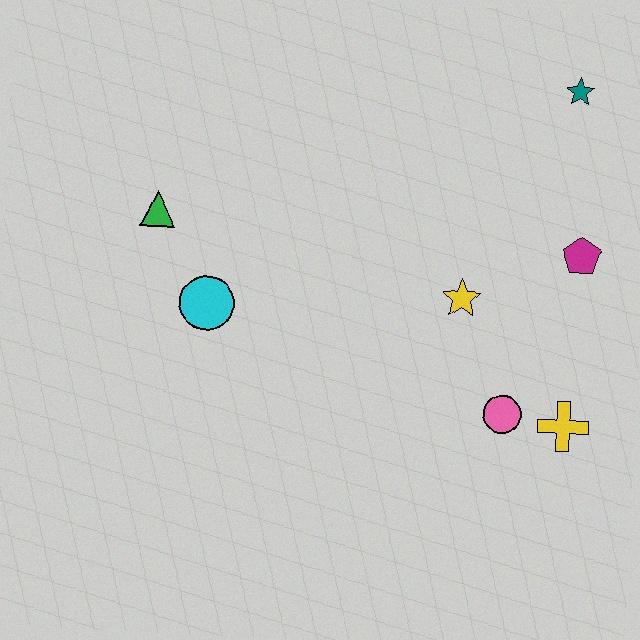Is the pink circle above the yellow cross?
Yes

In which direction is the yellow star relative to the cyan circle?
The yellow star is to the right of the cyan circle.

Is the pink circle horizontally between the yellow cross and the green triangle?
Yes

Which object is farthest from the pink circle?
The green triangle is farthest from the pink circle.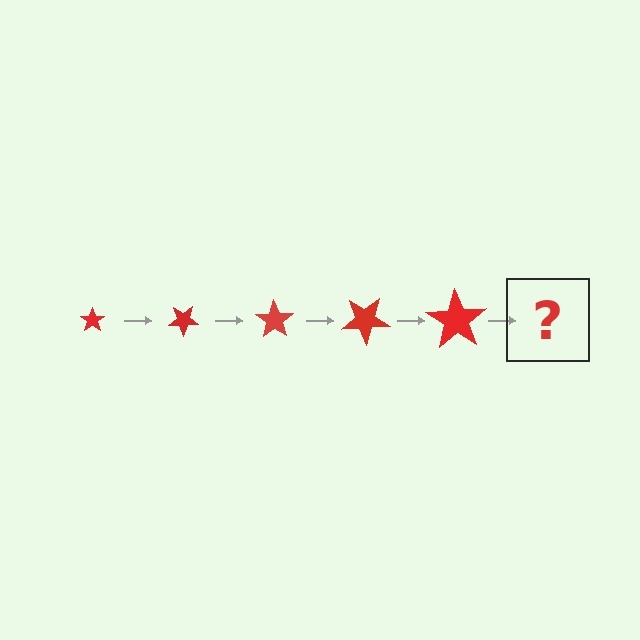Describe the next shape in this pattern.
It should be a star, larger than the previous one and rotated 175 degrees from the start.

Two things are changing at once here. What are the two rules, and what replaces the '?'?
The two rules are that the star grows larger each step and it rotates 35 degrees each step. The '?' should be a star, larger than the previous one and rotated 175 degrees from the start.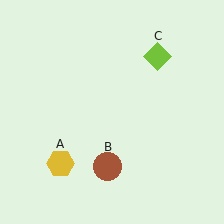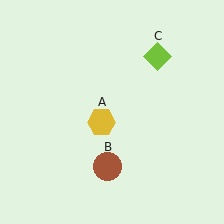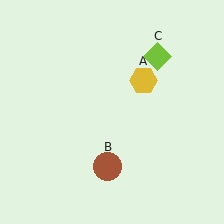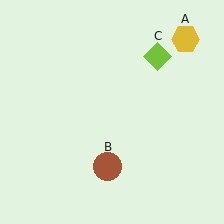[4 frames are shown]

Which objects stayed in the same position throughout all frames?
Brown circle (object B) and lime diamond (object C) remained stationary.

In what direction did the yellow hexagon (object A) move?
The yellow hexagon (object A) moved up and to the right.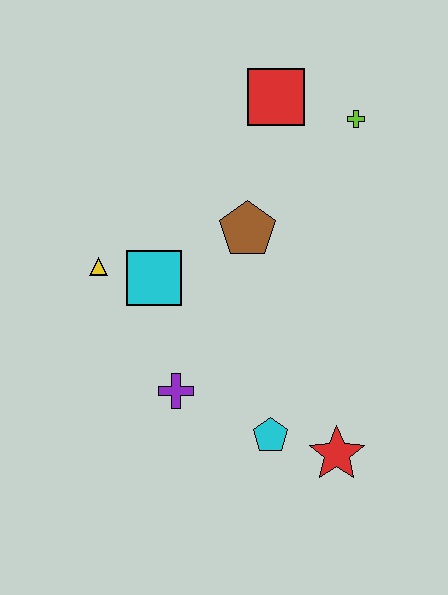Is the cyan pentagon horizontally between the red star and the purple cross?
Yes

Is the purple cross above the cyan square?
No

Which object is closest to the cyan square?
The yellow triangle is closest to the cyan square.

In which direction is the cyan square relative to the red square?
The cyan square is below the red square.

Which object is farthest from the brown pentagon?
The red star is farthest from the brown pentagon.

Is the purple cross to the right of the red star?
No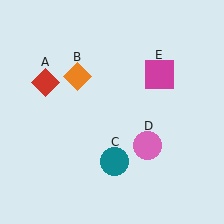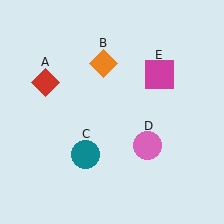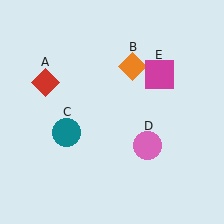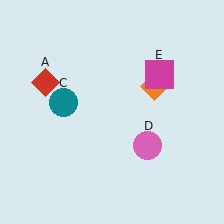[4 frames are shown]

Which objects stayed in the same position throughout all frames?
Red diamond (object A) and pink circle (object D) and magenta square (object E) remained stationary.